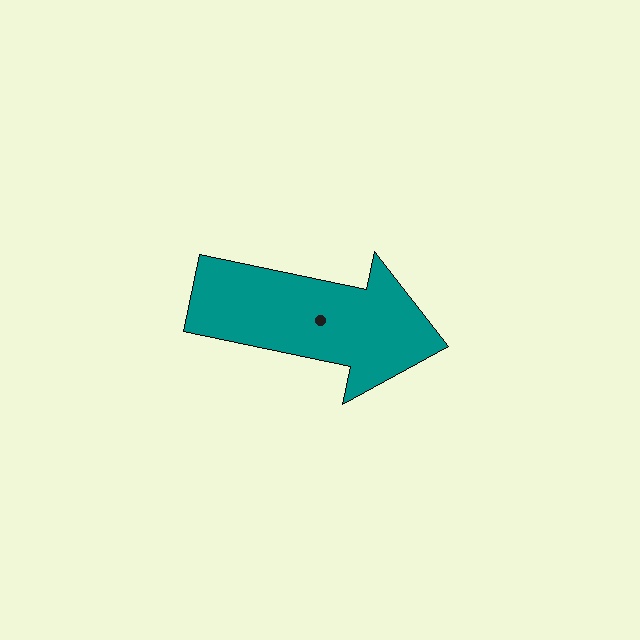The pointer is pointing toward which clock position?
Roughly 3 o'clock.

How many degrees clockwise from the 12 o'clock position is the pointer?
Approximately 102 degrees.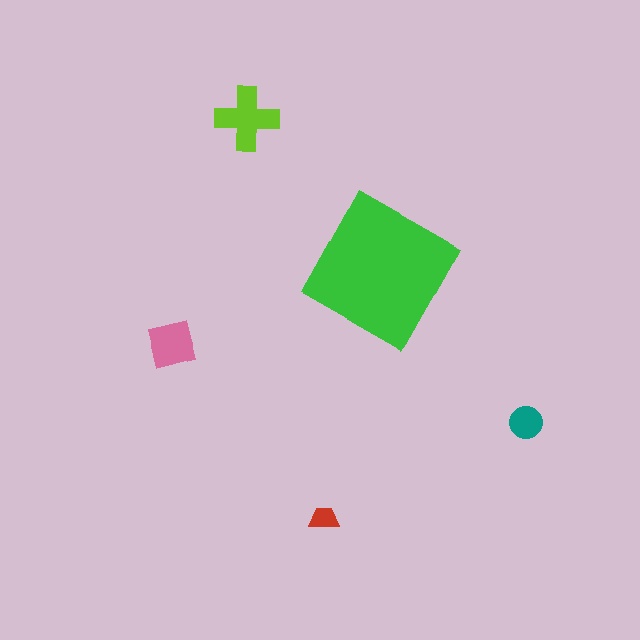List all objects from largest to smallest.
The green square, the lime cross, the pink square, the teal circle, the red trapezoid.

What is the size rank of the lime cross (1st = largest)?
2nd.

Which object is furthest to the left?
The pink square is leftmost.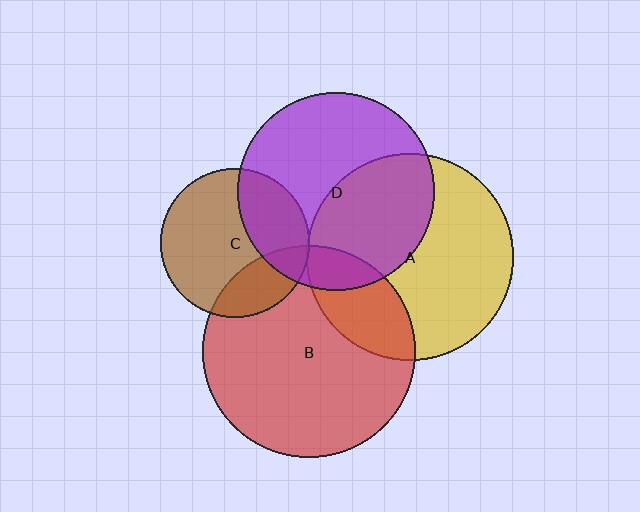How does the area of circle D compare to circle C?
Approximately 1.8 times.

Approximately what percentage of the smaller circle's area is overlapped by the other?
Approximately 10%.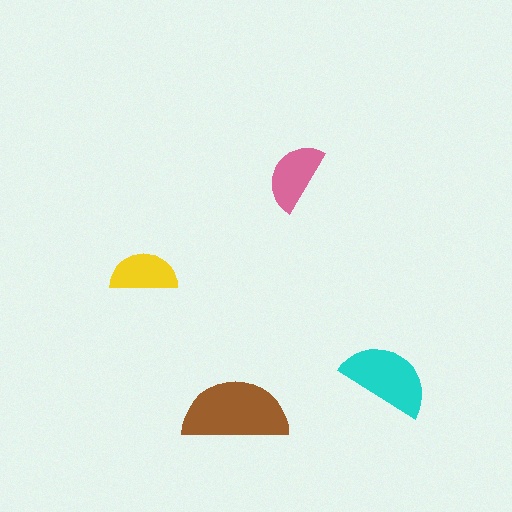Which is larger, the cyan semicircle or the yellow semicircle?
The cyan one.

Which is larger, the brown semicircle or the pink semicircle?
The brown one.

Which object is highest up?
The pink semicircle is topmost.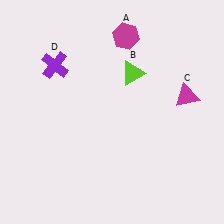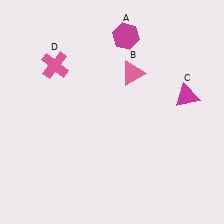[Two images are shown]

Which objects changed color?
B changed from lime to pink. D changed from purple to pink.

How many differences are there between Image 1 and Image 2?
There are 2 differences between the two images.